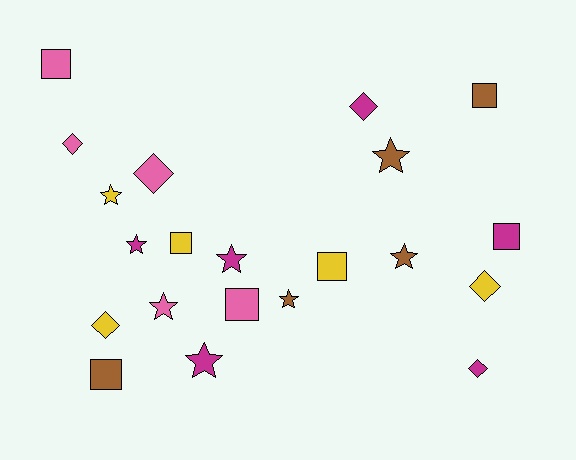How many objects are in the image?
There are 21 objects.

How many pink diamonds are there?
There are 2 pink diamonds.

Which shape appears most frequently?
Star, with 8 objects.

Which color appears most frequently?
Magenta, with 6 objects.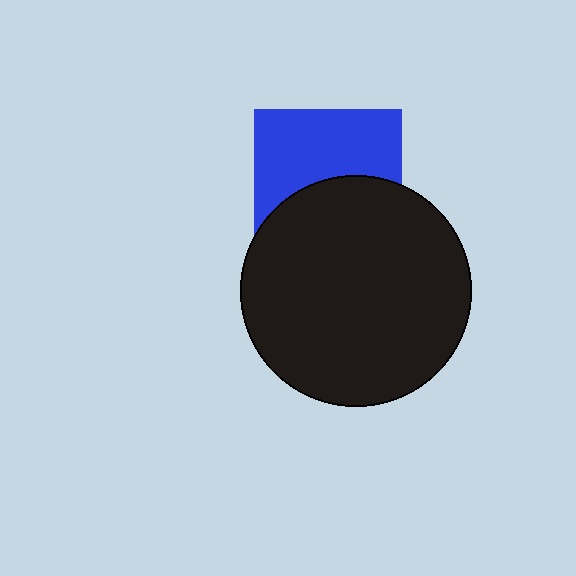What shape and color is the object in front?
The object in front is a black circle.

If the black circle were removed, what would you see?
You would see the complete blue square.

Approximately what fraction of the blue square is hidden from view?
Roughly 47% of the blue square is hidden behind the black circle.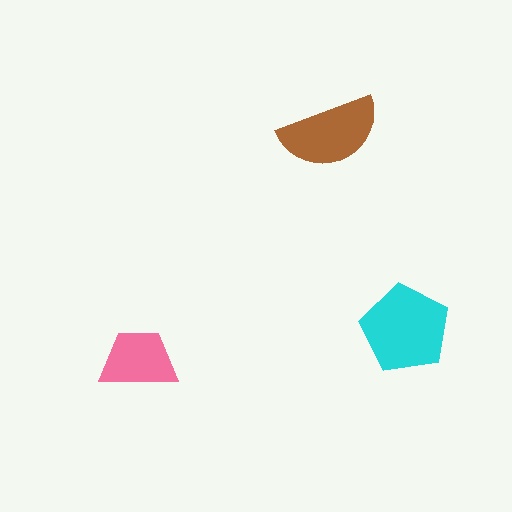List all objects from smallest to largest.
The pink trapezoid, the brown semicircle, the cyan pentagon.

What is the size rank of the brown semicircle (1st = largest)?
2nd.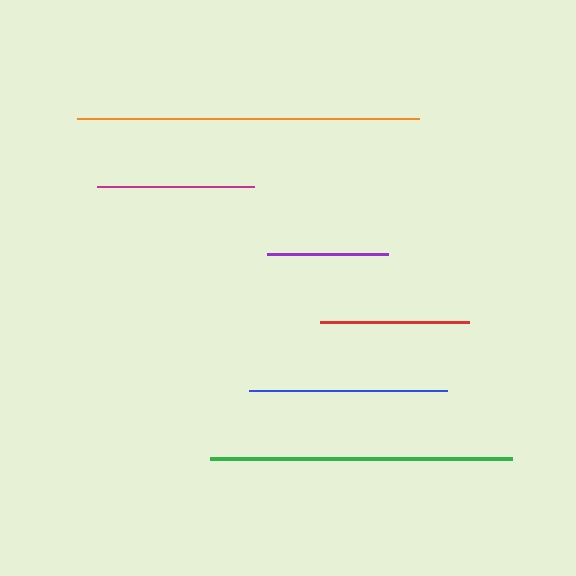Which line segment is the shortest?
The purple line is the shortest at approximately 121 pixels.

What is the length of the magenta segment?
The magenta segment is approximately 157 pixels long.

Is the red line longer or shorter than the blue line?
The blue line is longer than the red line.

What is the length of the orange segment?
The orange segment is approximately 342 pixels long.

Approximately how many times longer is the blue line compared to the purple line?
The blue line is approximately 1.6 times the length of the purple line.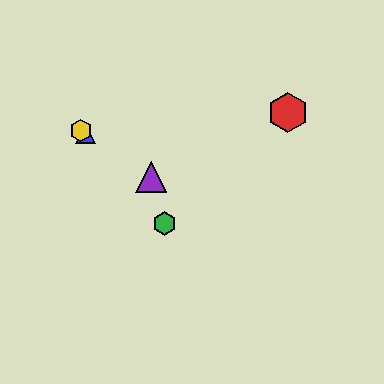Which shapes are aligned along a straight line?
The blue triangle, the yellow hexagon, the purple triangle are aligned along a straight line.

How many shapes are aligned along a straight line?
3 shapes (the blue triangle, the yellow hexagon, the purple triangle) are aligned along a straight line.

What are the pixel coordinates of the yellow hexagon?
The yellow hexagon is at (81, 131).